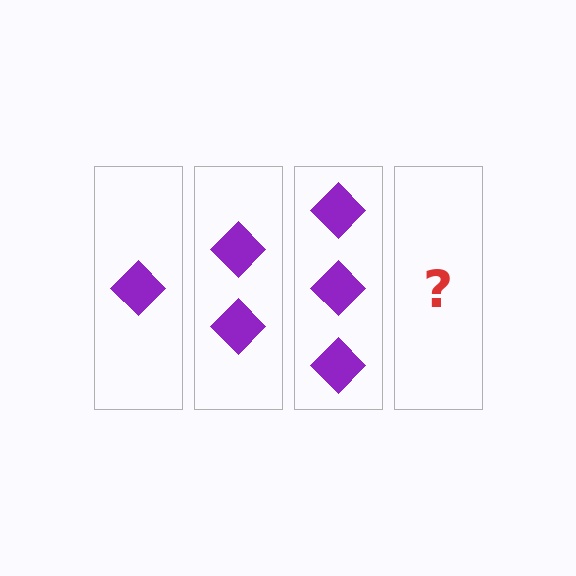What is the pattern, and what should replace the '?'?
The pattern is that each step adds one more diamond. The '?' should be 4 diamonds.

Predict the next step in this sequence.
The next step is 4 diamonds.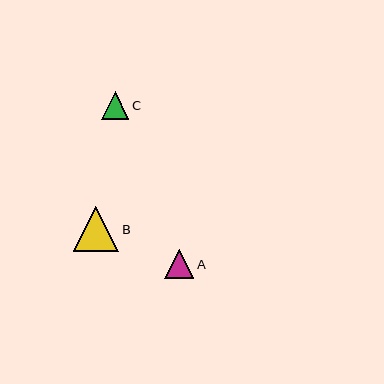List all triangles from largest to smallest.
From largest to smallest: B, A, C.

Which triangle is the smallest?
Triangle C is the smallest with a size of approximately 28 pixels.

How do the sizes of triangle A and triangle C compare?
Triangle A and triangle C are approximately the same size.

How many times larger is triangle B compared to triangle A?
Triangle B is approximately 1.6 times the size of triangle A.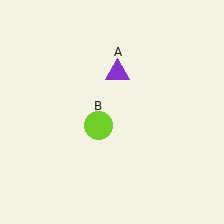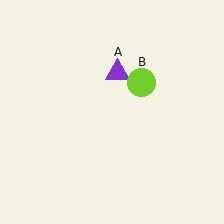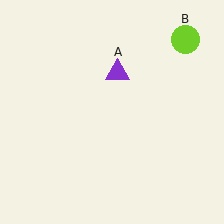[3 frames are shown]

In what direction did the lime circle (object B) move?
The lime circle (object B) moved up and to the right.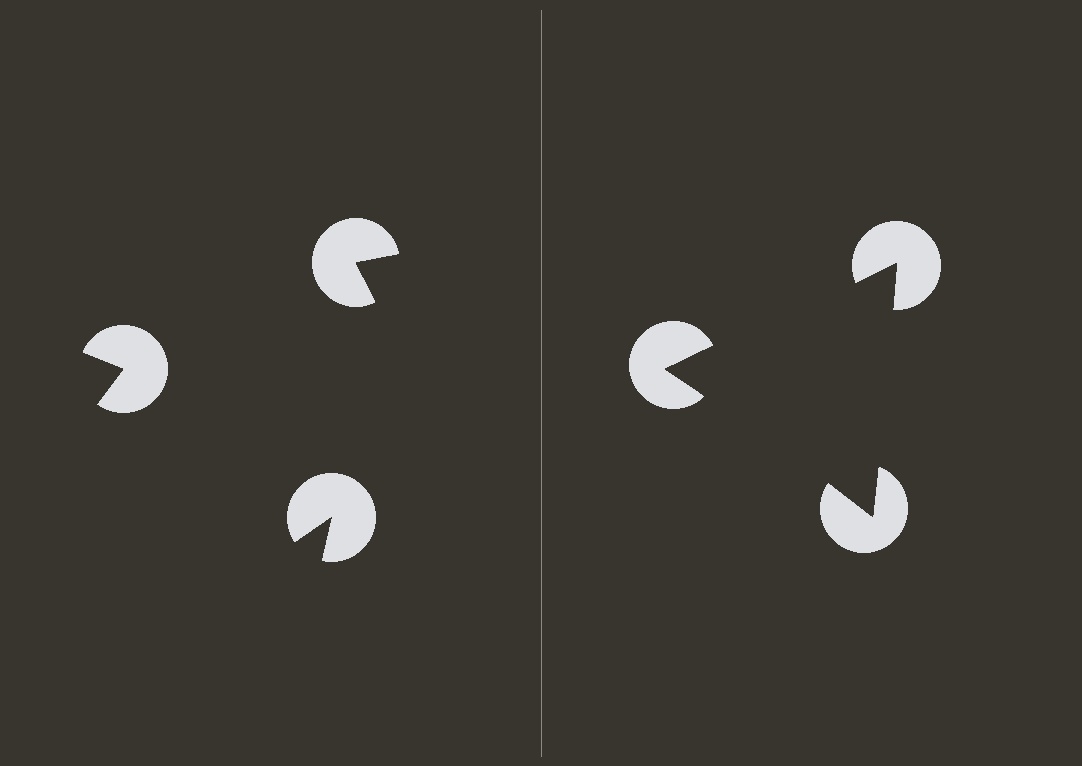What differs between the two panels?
The pac-man discs are positioned identically on both sides; only the wedge orientations differ. On the right they align to a triangle; on the left they are misaligned.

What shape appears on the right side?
An illusory triangle.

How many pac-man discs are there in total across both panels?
6 — 3 on each side.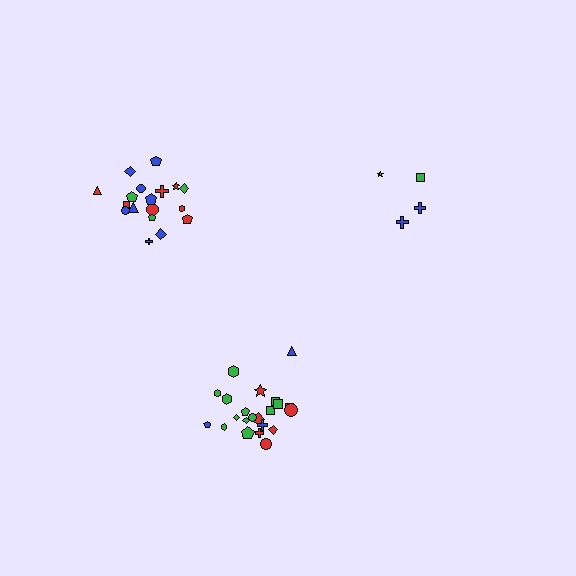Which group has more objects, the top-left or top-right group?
The top-left group.